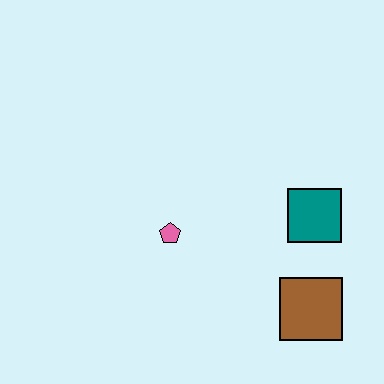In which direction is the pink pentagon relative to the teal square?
The pink pentagon is to the left of the teal square.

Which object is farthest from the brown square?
The pink pentagon is farthest from the brown square.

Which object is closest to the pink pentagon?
The teal square is closest to the pink pentagon.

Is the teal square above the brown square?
Yes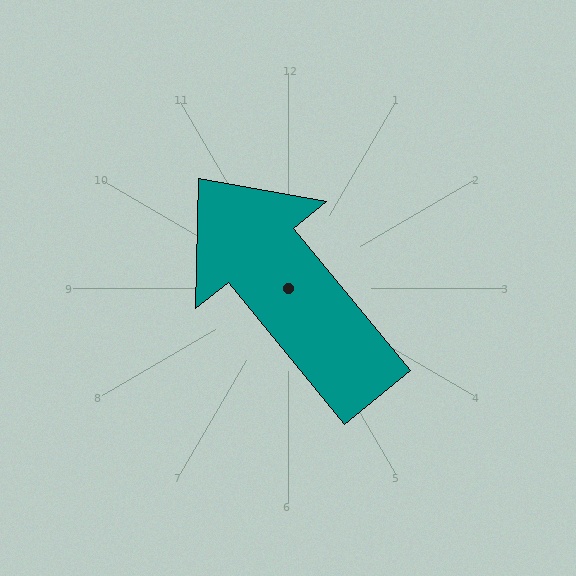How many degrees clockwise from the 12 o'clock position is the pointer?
Approximately 321 degrees.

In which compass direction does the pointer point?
Northwest.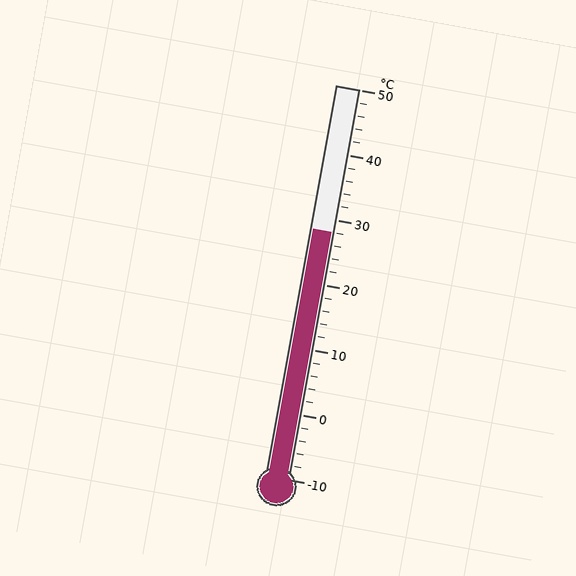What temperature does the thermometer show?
The thermometer shows approximately 28°C.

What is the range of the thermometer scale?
The thermometer scale ranges from -10°C to 50°C.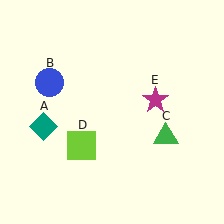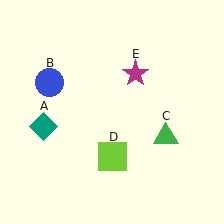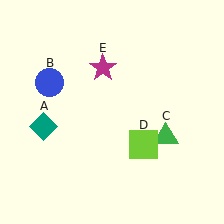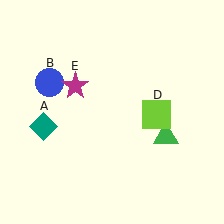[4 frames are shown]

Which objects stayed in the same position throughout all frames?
Teal diamond (object A) and blue circle (object B) and green triangle (object C) remained stationary.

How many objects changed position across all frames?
2 objects changed position: lime square (object D), magenta star (object E).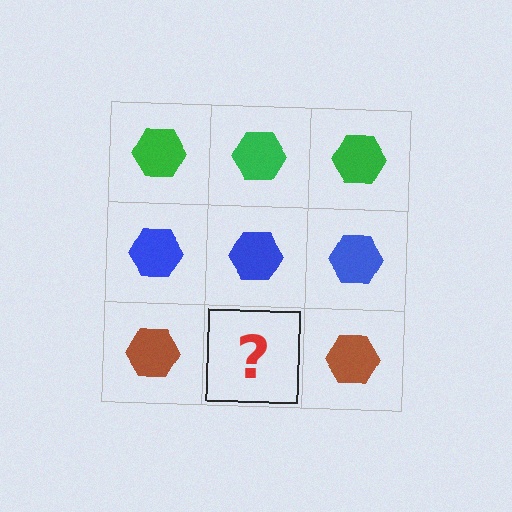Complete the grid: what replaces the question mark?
The question mark should be replaced with a brown hexagon.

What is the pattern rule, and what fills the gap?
The rule is that each row has a consistent color. The gap should be filled with a brown hexagon.